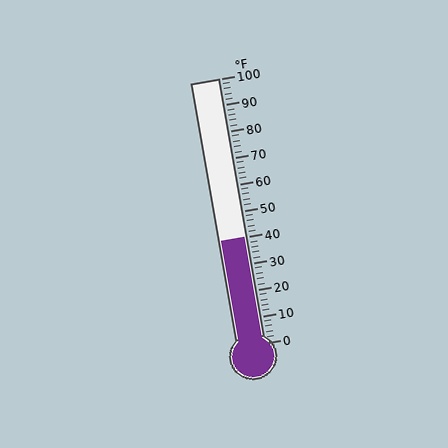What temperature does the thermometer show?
The thermometer shows approximately 40°F.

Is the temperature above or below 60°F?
The temperature is below 60°F.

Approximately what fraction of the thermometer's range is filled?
The thermometer is filled to approximately 40% of its range.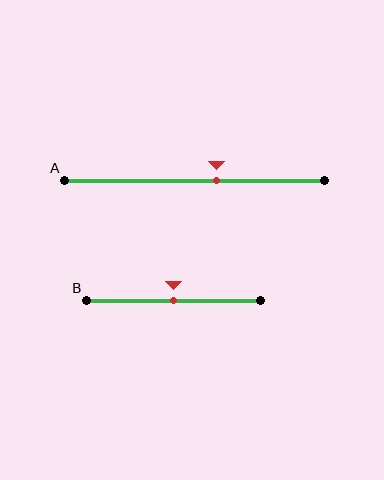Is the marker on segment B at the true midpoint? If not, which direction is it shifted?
Yes, the marker on segment B is at the true midpoint.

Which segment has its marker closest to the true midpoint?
Segment B has its marker closest to the true midpoint.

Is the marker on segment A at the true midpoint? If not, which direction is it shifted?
No, the marker on segment A is shifted to the right by about 8% of the segment length.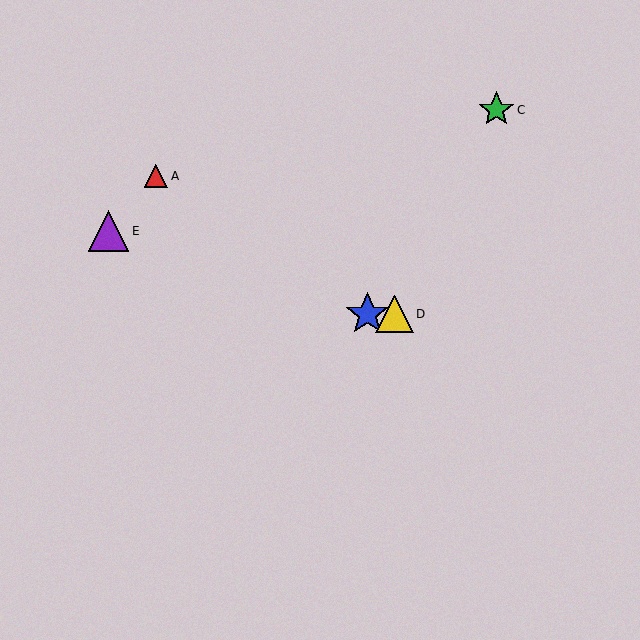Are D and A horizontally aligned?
No, D is at y≈314 and A is at y≈176.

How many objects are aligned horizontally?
2 objects (B, D) are aligned horizontally.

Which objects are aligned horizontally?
Objects B, D are aligned horizontally.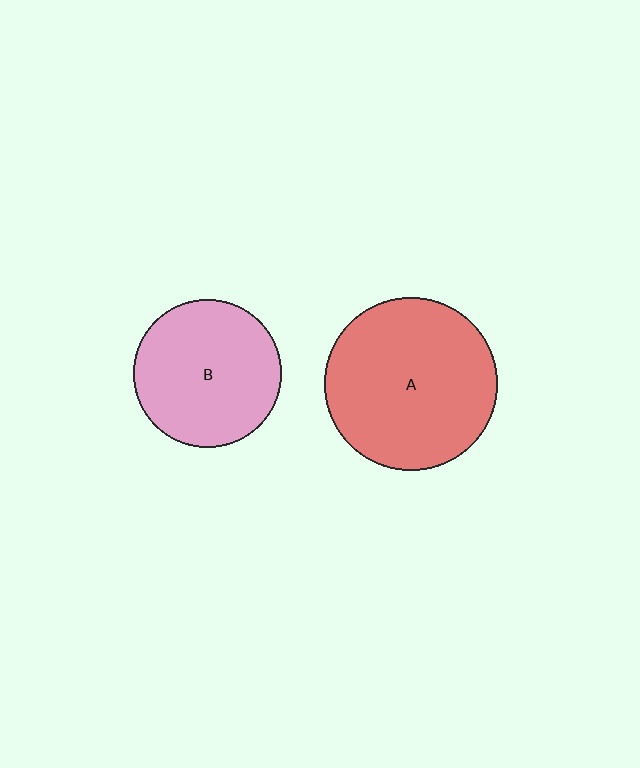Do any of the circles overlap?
No, none of the circles overlap.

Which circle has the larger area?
Circle A (red).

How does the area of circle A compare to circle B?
Approximately 1.4 times.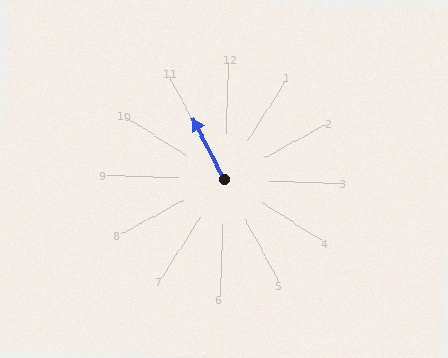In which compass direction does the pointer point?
Northwest.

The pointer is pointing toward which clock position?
Roughly 11 o'clock.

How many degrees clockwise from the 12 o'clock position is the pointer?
Approximately 331 degrees.